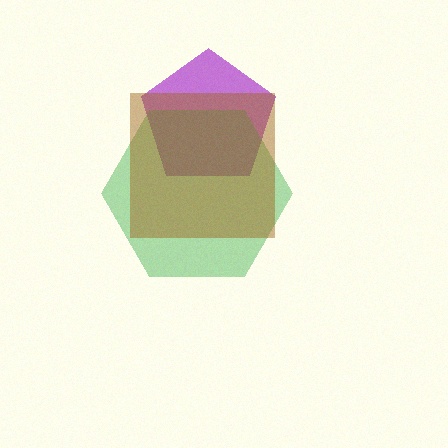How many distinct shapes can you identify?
There are 3 distinct shapes: a purple pentagon, a green hexagon, a brown square.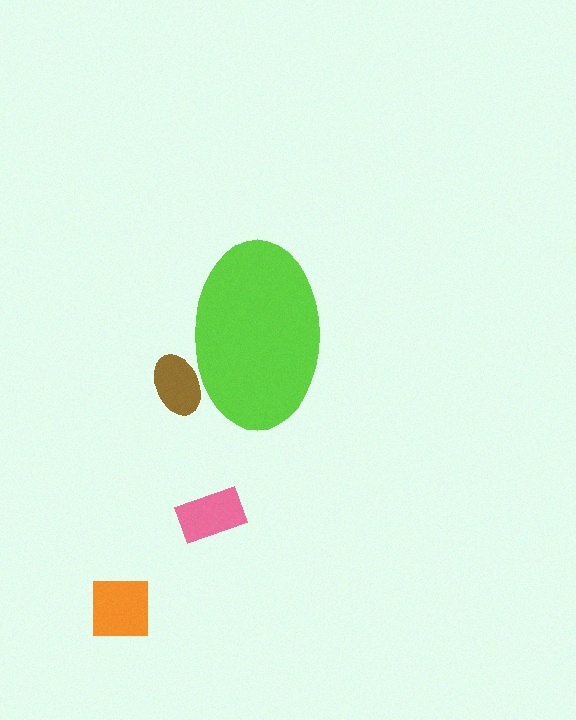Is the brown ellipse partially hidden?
Yes, the brown ellipse is partially hidden behind the lime ellipse.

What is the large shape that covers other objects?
A lime ellipse.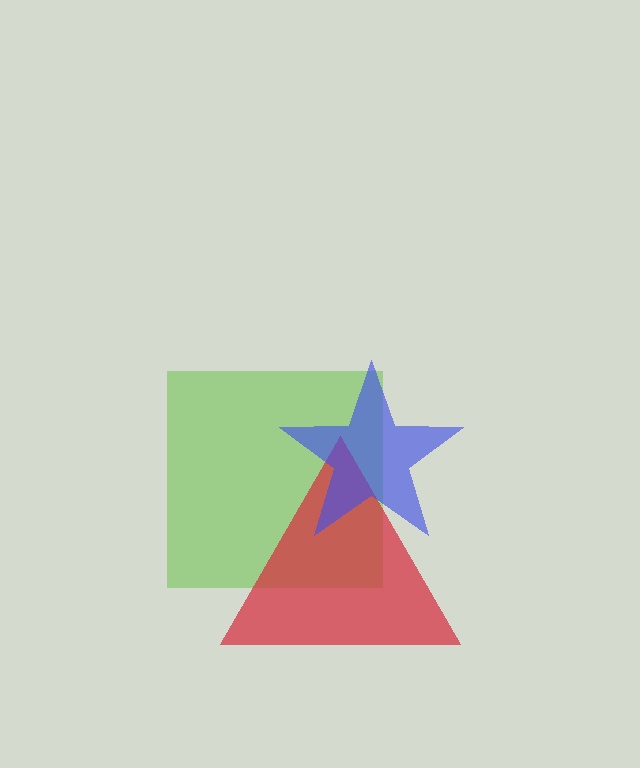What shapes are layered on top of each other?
The layered shapes are: a lime square, a red triangle, a blue star.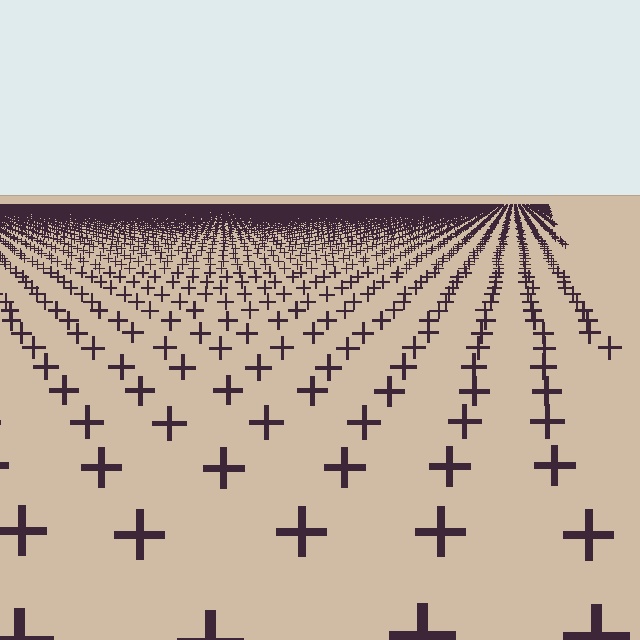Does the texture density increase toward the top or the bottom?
Density increases toward the top.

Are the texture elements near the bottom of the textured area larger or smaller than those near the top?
Larger. Near the bottom, elements are closer to the viewer and appear at a bigger on-screen size.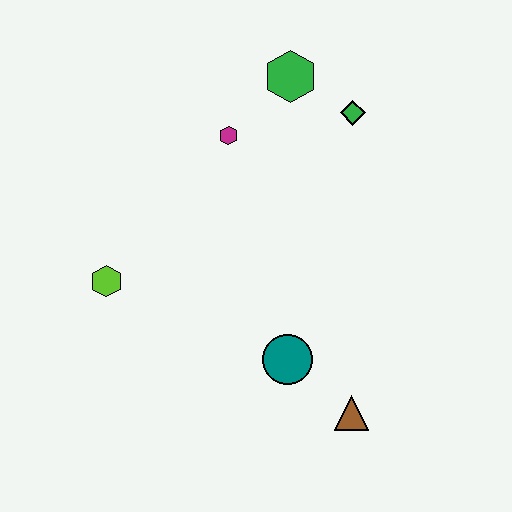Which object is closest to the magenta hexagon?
The green hexagon is closest to the magenta hexagon.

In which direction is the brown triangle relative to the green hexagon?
The brown triangle is below the green hexagon.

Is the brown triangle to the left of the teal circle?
No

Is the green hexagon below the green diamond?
No